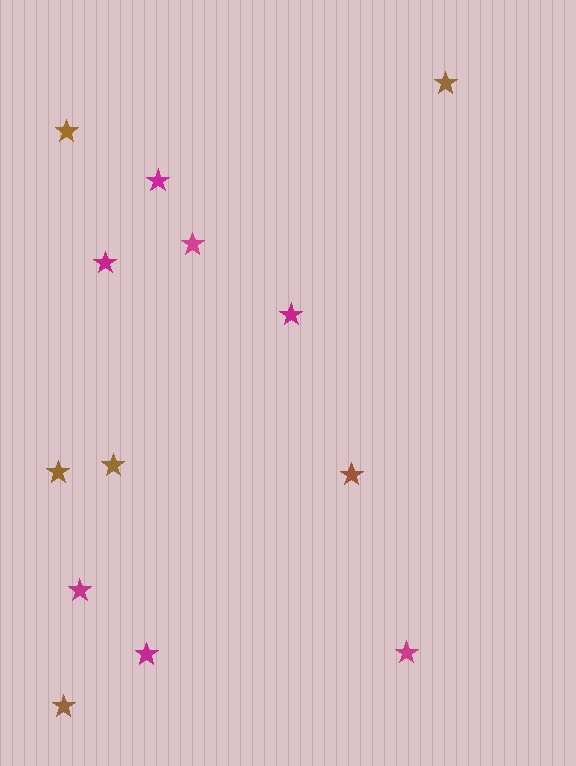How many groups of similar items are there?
There are 2 groups: one group of brown stars (6) and one group of magenta stars (7).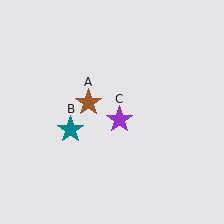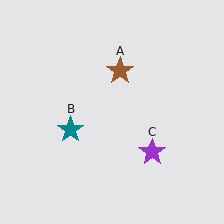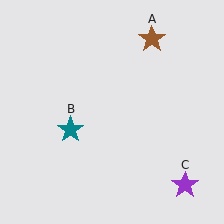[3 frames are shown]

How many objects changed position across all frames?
2 objects changed position: brown star (object A), purple star (object C).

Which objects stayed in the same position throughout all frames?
Teal star (object B) remained stationary.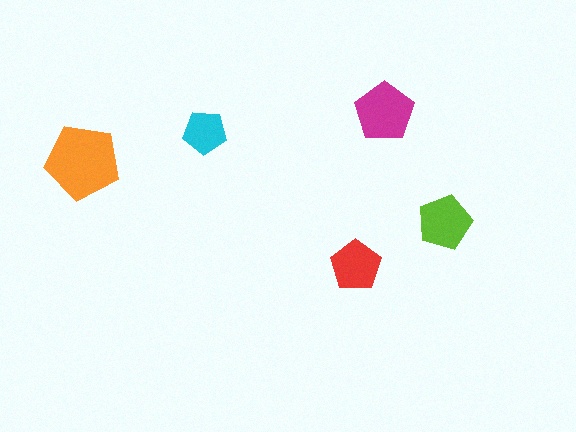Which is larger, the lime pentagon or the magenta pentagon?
The magenta one.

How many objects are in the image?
There are 5 objects in the image.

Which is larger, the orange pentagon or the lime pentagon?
The orange one.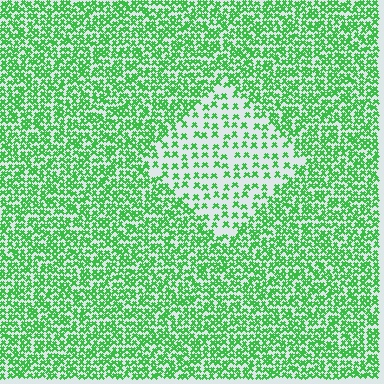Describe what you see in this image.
The image contains small green elements arranged at two different densities. A diamond-shaped region is visible where the elements are less densely packed than the surrounding area.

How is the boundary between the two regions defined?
The boundary is defined by a change in element density (approximately 2.4x ratio). All elements are the same color, size, and shape.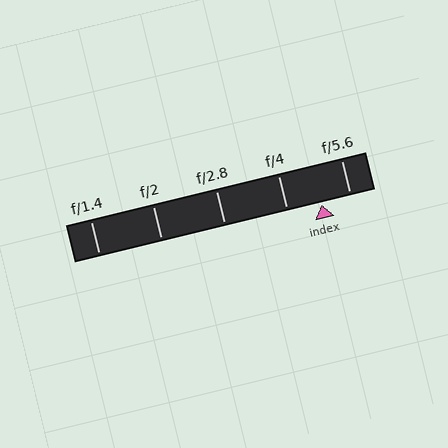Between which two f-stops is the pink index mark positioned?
The index mark is between f/4 and f/5.6.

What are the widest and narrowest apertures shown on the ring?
The widest aperture shown is f/1.4 and the narrowest is f/5.6.